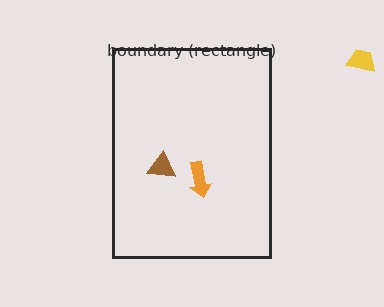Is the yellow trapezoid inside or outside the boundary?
Outside.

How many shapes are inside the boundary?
2 inside, 1 outside.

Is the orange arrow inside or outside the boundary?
Inside.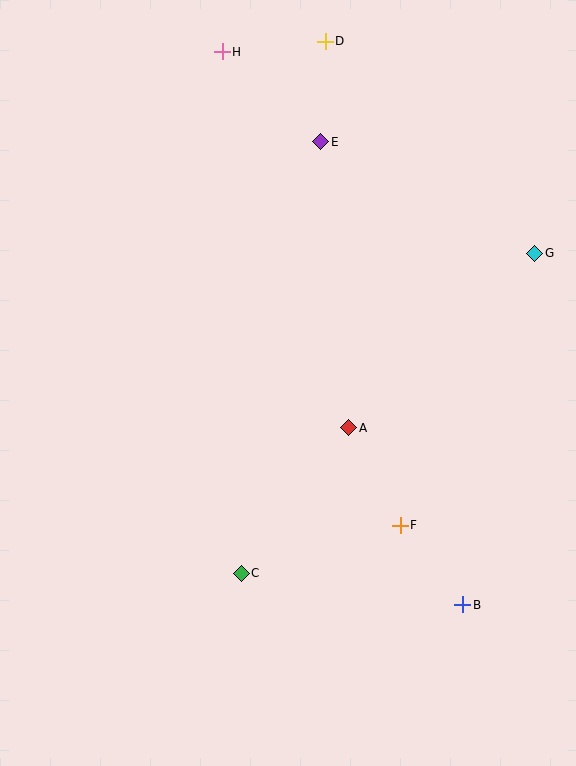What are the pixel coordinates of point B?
Point B is at (463, 605).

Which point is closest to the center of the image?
Point A at (349, 428) is closest to the center.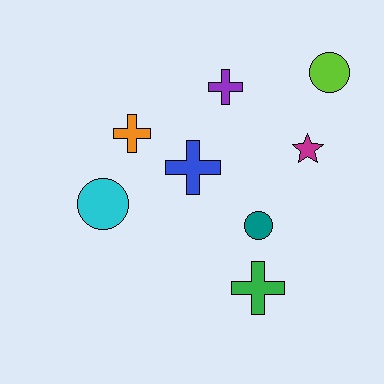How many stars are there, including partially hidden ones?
There is 1 star.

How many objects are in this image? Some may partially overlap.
There are 8 objects.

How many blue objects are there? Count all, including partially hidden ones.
There is 1 blue object.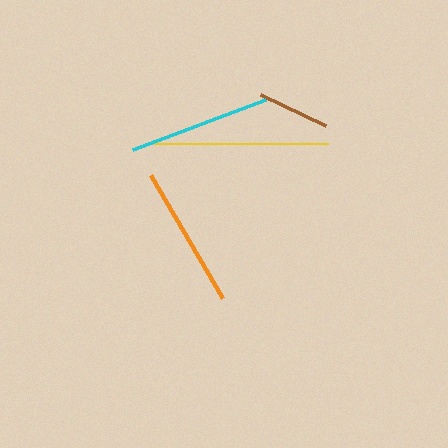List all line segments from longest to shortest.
From longest to shortest: yellow, orange, cyan, brown.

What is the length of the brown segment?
The brown segment is approximately 72 pixels long.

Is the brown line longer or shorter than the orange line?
The orange line is longer than the brown line.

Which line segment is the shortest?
The brown line is the shortest at approximately 72 pixels.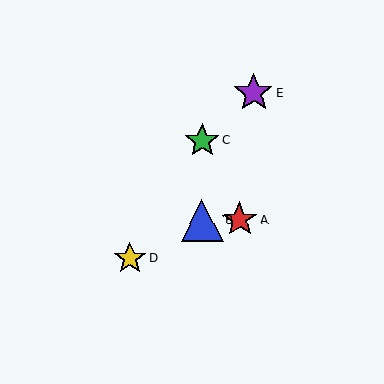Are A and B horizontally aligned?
Yes, both are at y≈220.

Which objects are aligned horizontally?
Objects A, B are aligned horizontally.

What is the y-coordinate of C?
Object C is at y≈141.